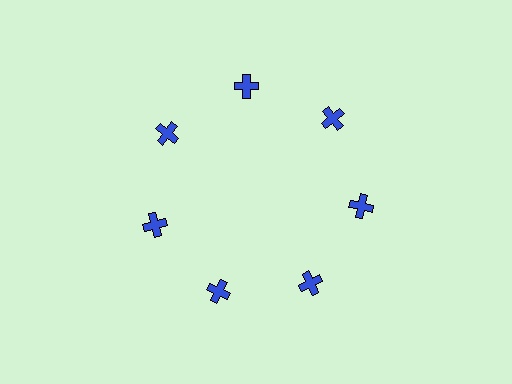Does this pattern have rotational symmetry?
Yes, this pattern has 7-fold rotational symmetry. It looks the same after rotating 51 degrees around the center.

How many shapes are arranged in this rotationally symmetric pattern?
There are 7 shapes, arranged in 7 groups of 1.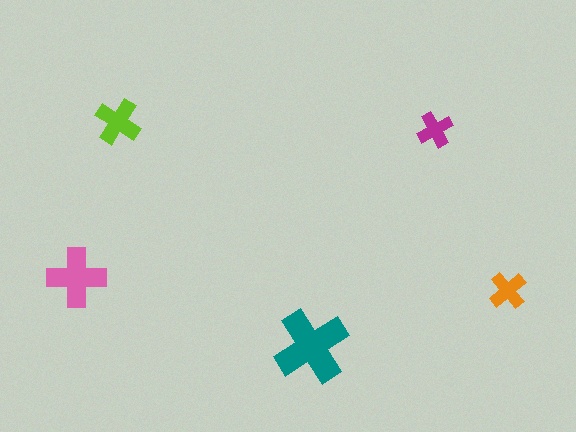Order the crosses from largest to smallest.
the teal one, the pink one, the lime one, the orange one, the magenta one.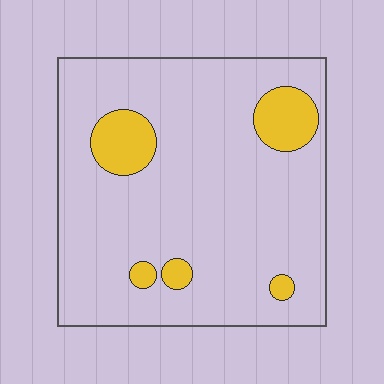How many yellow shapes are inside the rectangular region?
5.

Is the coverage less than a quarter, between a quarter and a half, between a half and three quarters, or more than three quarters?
Less than a quarter.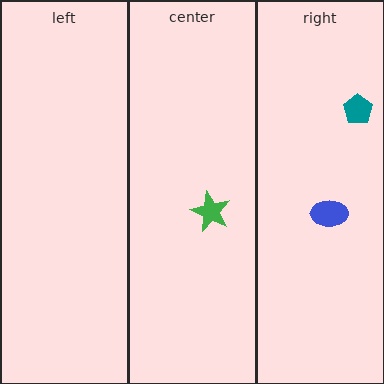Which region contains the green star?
The center region.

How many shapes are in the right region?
2.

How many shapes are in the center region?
1.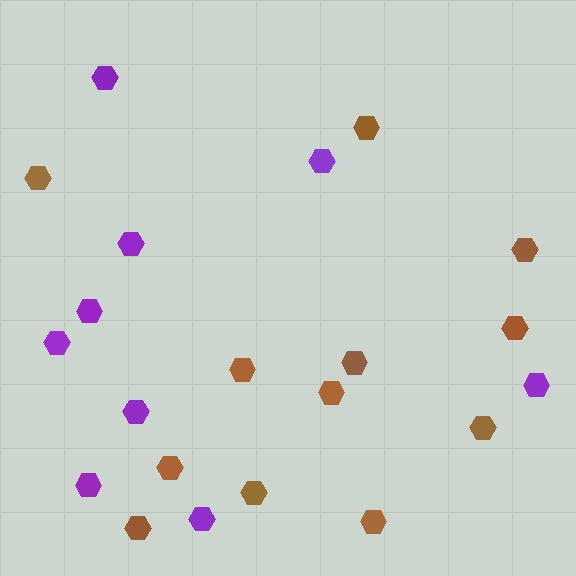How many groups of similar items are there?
There are 2 groups: one group of brown hexagons (12) and one group of purple hexagons (9).